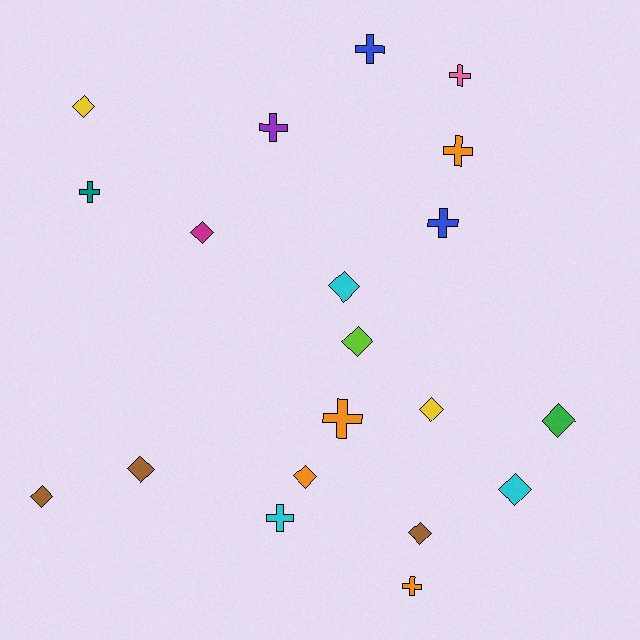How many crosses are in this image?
There are 9 crosses.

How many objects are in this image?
There are 20 objects.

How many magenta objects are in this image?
There is 1 magenta object.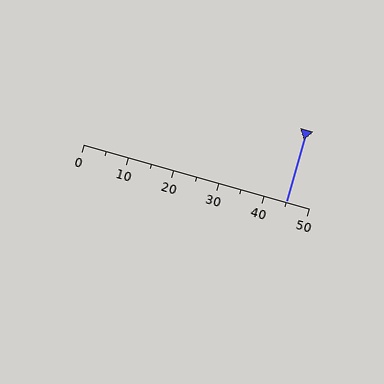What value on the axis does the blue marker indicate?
The marker indicates approximately 45.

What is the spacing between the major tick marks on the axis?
The major ticks are spaced 10 apart.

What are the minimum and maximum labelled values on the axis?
The axis runs from 0 to 50.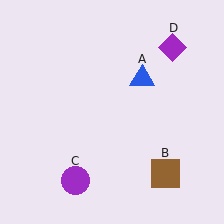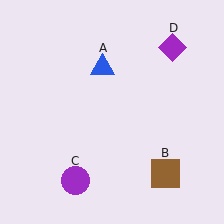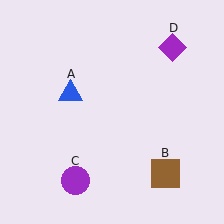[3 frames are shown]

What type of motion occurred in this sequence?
The blue triangle (object A) rotated counterclockwise around the center of the scene.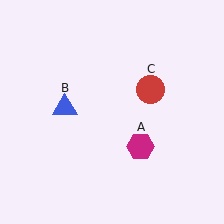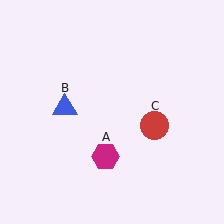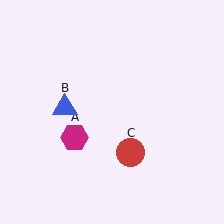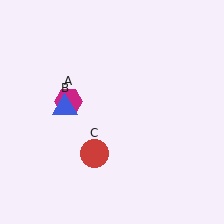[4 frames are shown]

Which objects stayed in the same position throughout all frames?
Blue triangle (object B) remained stationary.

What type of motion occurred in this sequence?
The magenta hexagon (object A), red circle (object C) rotated clockwise around the center of the scene.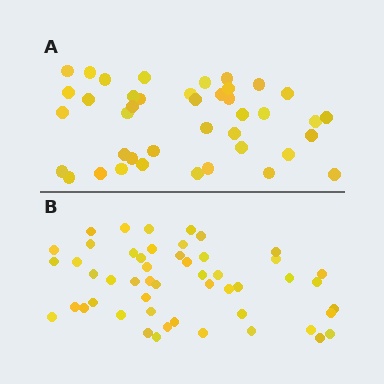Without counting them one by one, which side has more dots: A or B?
Region B (the bottom region) has more dots.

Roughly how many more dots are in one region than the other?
Region B has roughly 10 or so more dots than region A.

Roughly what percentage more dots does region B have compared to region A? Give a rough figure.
About 25% more.